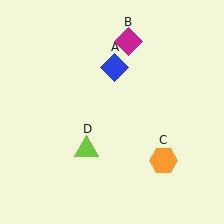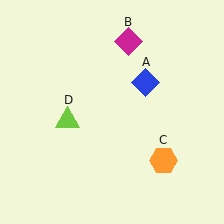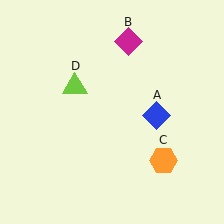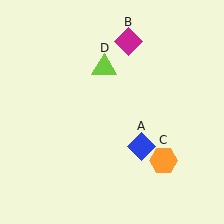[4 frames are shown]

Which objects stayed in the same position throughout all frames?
Magenta diamond (object B) and orange hexagon (object C) remained stationary.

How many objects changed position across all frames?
2 objects changed position: blue diamond (object A), lime triangle (object D).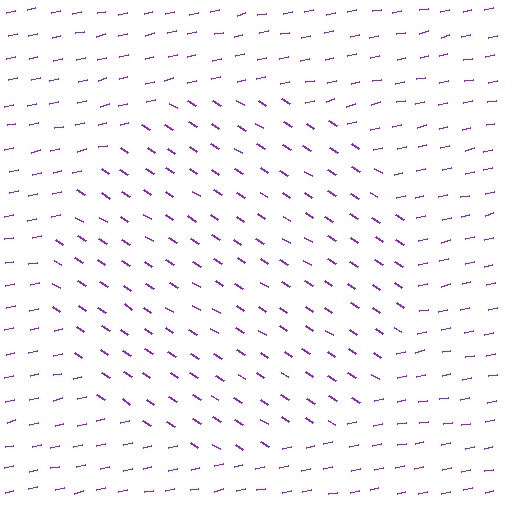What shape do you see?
I see a circle.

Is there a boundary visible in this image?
Yes, there is a texture boundary formed by a change in line orientation.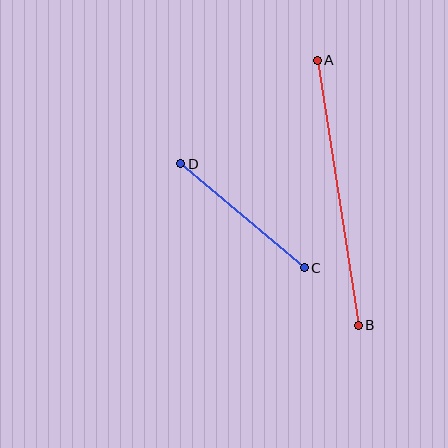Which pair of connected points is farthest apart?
Points A and B are farthest apart.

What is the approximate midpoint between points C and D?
The midpoint is at approximately (243, 216) pixels.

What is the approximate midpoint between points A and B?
The midpoint is at approximately (338, 193) pixels.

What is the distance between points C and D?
The distance is approximately 162 pixels.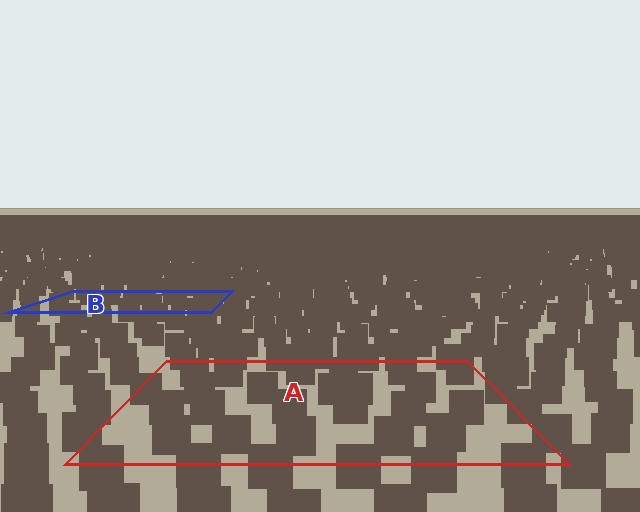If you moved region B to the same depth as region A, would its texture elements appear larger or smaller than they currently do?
They would appear larger. At a closer depth, the same texture elements are projected at a bigger on-screen size.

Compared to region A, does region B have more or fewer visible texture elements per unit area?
Region B has more texture elements per unit area — they are packed more densely because it is farther away.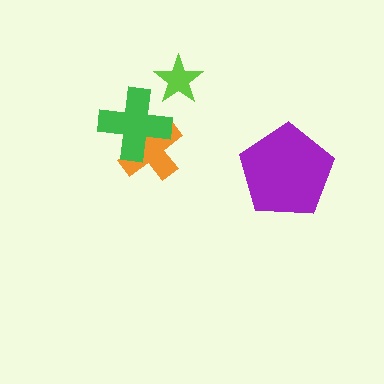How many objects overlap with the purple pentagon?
0 objects overlap with the purple pentagon.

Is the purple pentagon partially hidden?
No, no other shape covers it.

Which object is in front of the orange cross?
The green cross is in front of the orange cross.